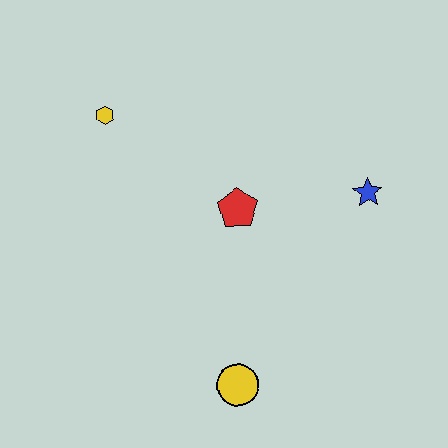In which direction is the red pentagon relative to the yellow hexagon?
The red pentagon is to the right of the yellow hexagon.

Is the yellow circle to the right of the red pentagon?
No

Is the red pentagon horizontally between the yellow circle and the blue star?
Yes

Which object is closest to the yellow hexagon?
The red pentagon is closest to the yellow hexagon.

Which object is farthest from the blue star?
The yellow hexagon is farthest from the blue star.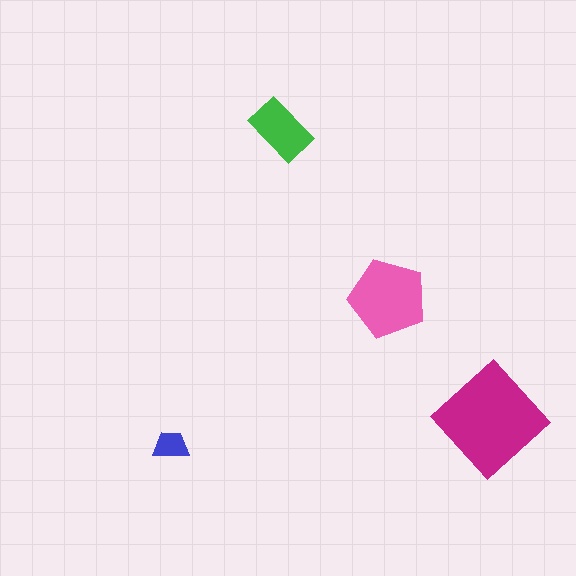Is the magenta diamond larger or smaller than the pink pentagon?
Larger.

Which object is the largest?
The magenta diamond.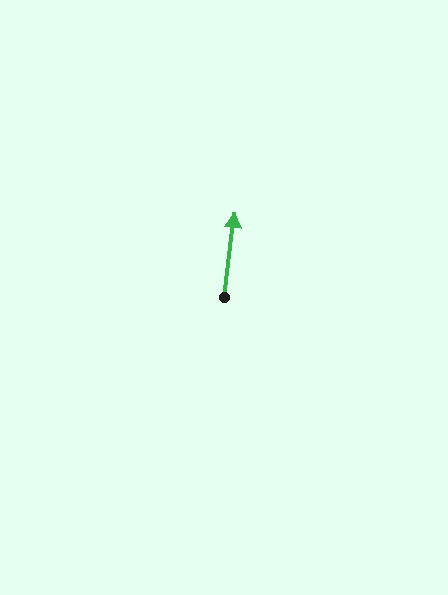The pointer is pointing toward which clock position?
Roughly 12 o'clock.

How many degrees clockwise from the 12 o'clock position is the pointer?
Approximately 7 degrees.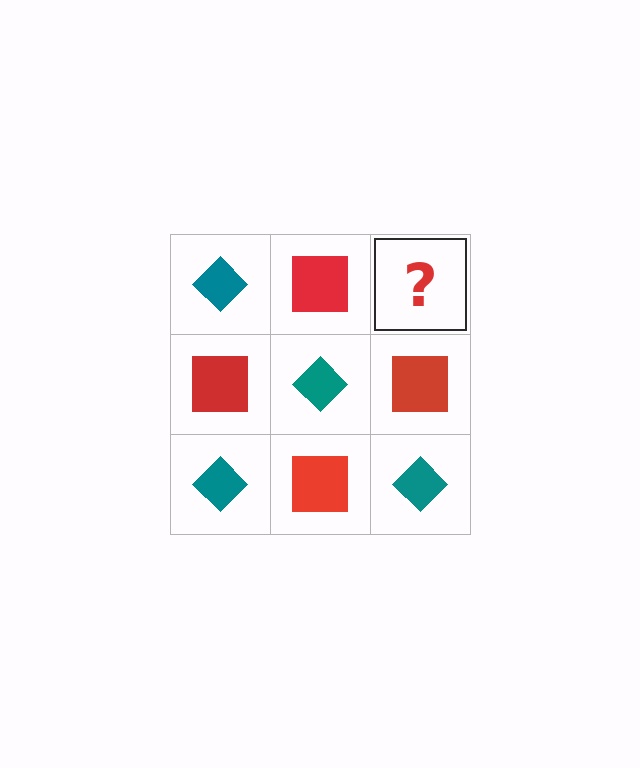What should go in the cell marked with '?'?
The missing cell should contain a teal diamond.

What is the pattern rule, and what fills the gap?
The rule is that it alternates teal diamond and red square in a checkerboard pattern. The gap should be filled with a teal diamond.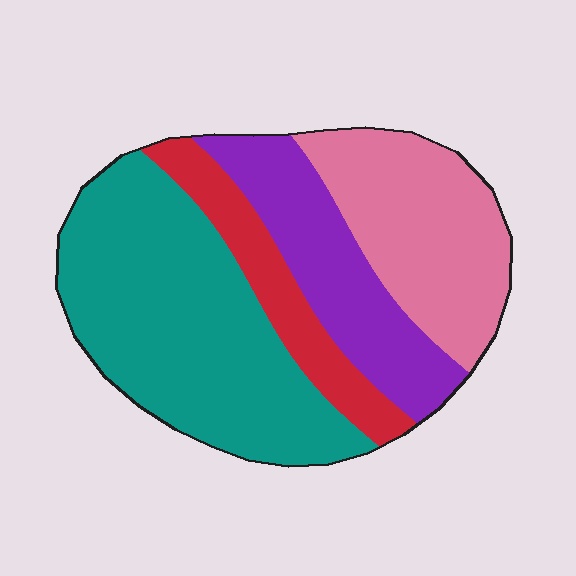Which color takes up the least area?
Red, at roughly 15%.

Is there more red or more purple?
Purple.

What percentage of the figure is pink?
Pink takes up about one quarter (1/4) of the figure.